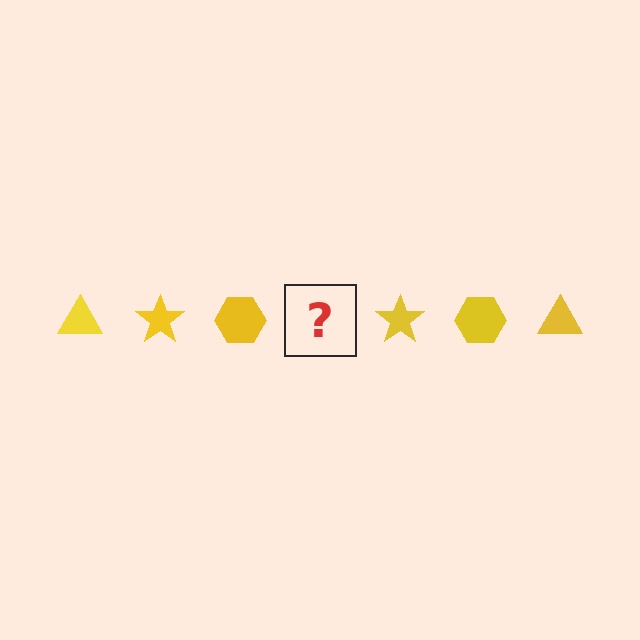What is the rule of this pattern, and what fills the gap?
The rule is that the pattern cycles through triangle, star, hexagon shapes in yellow. The gap should be filled with a yellow triangle.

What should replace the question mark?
The question mark should be replaced with a yellow triangle.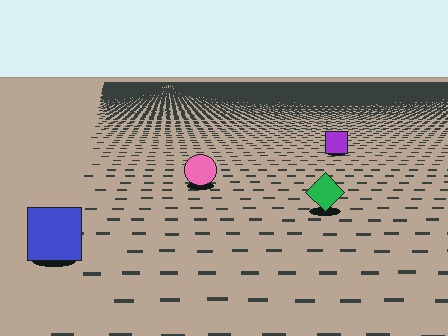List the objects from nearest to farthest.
From nearest to farthest: the blue square, the green diamond, the pink circle, the purple square.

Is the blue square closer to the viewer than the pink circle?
Yes. The blue square is closer — you can tell from the texture gradient: the ground texture is coarser near it.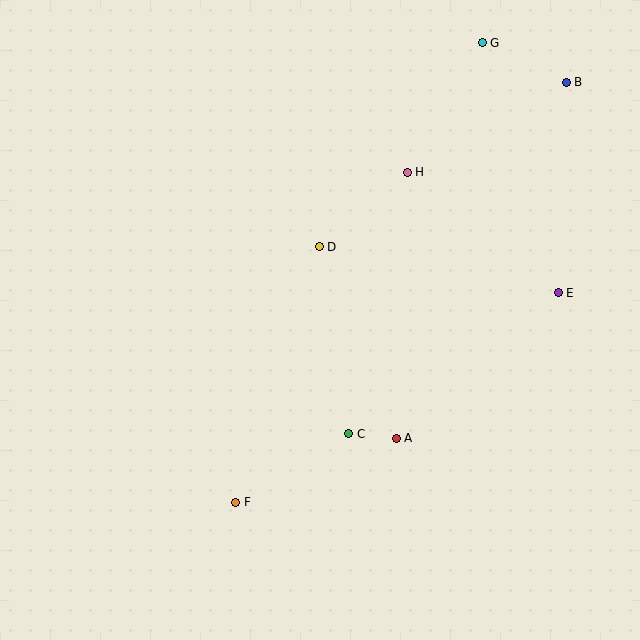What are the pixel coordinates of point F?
Point F is at (236, 502).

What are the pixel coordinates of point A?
Point A is at (396, 438).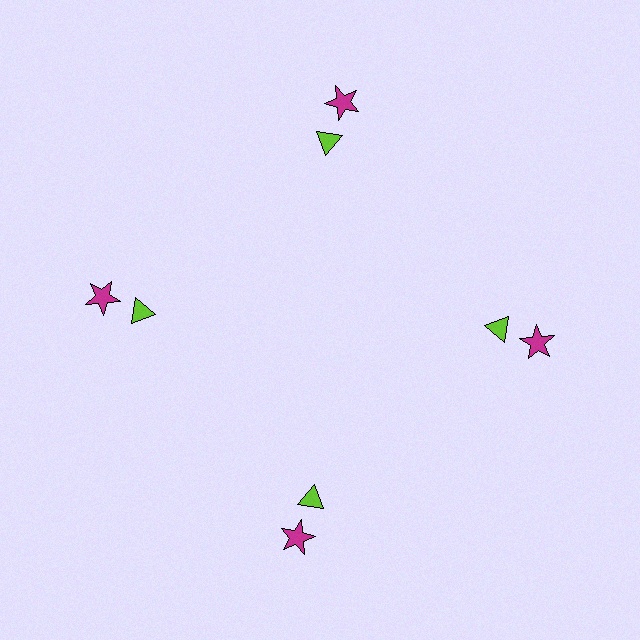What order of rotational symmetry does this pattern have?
This pattern has 4-fold rotational symmetry.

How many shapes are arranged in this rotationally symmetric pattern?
There are 8 shapes, arranged in 4 groups of 2.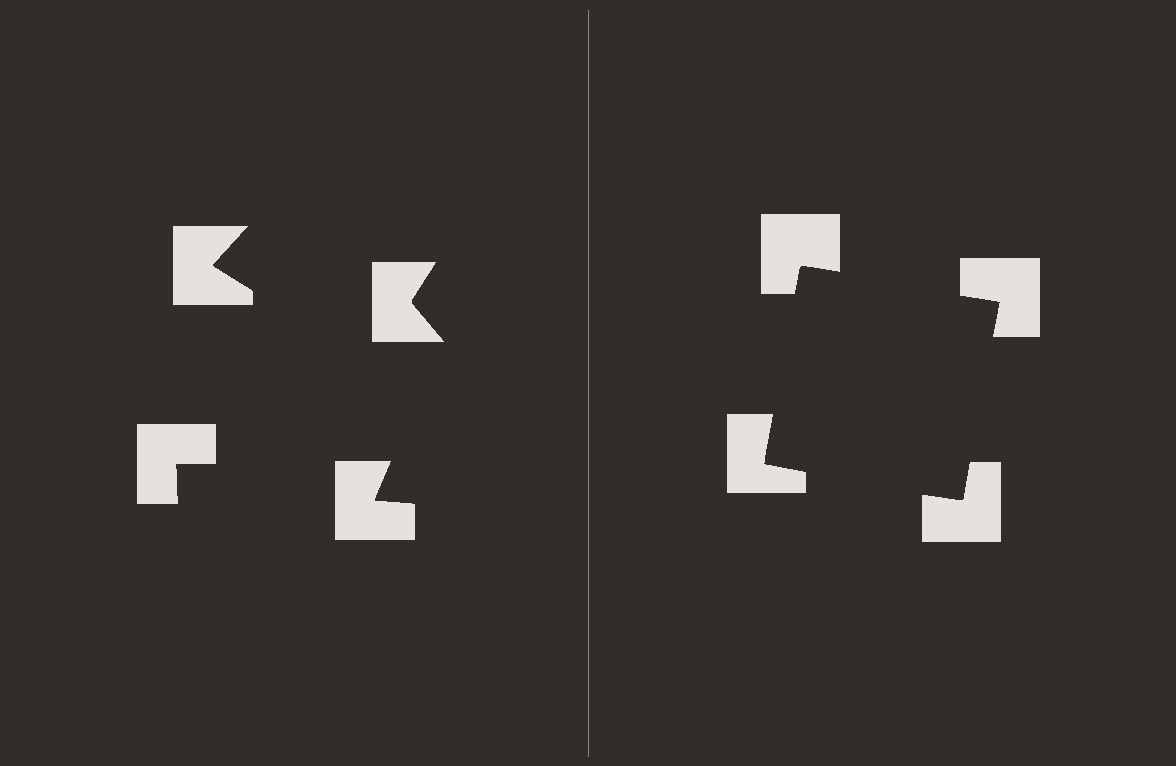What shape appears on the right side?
An illusory square.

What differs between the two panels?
The notched squares are positioned identically on both sides; only the wedge orientations differ. On the right they align to a square; on the left they are misaligned.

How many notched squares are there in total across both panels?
8 — 4 on each side.